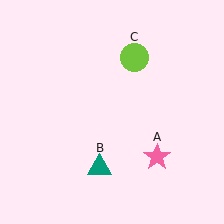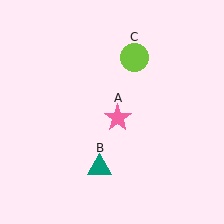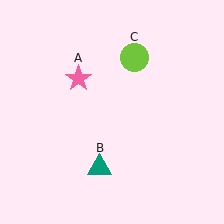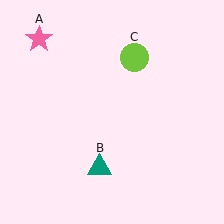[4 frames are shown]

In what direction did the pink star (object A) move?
The pink star (object A) moved up and to the left.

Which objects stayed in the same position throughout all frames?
Teal triangle (object B) and lime circle (object C) remained stationary.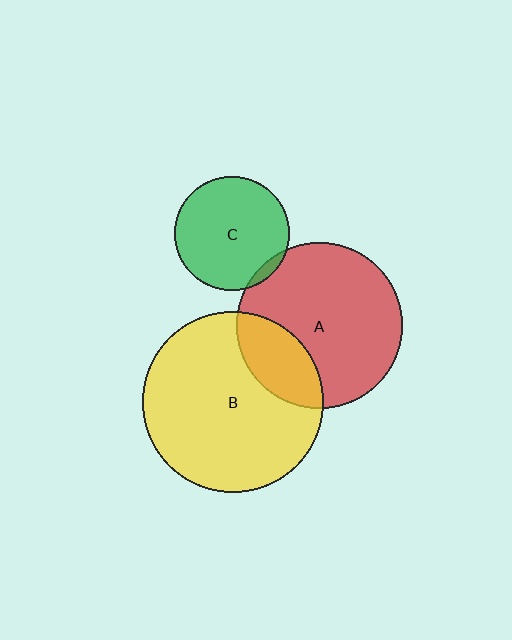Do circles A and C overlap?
Yes.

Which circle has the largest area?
Circle B (yellow).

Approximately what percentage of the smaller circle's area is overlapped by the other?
Approximately 5%.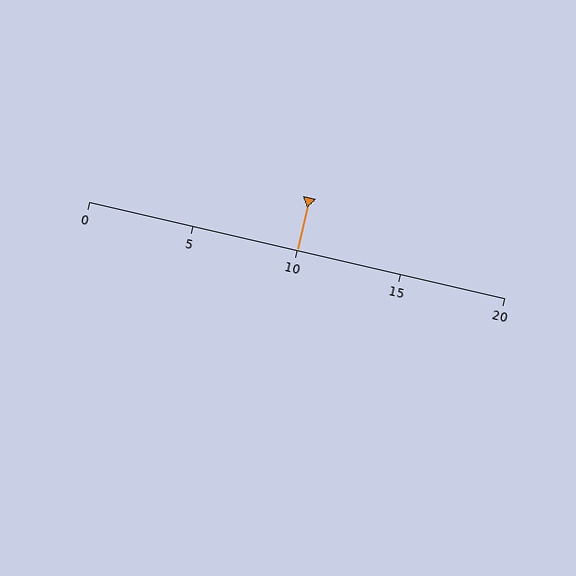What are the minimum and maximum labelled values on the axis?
The axis runs from 0 to 20.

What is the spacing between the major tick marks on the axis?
The major ticks are spaced 5 apart.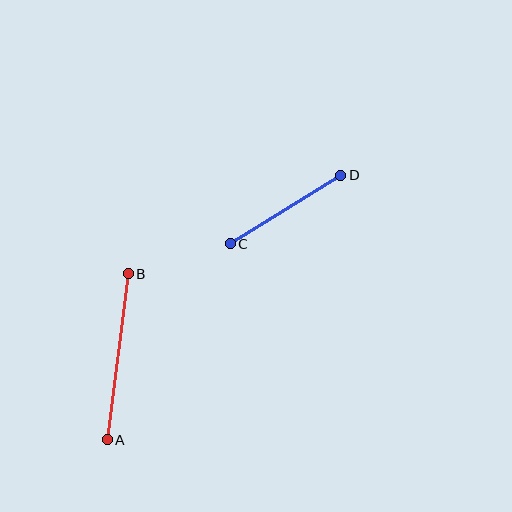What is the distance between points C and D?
The distance is approximately 130 pixels.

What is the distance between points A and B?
The distance is approximately 167 pixels.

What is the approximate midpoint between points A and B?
The midpoint is at approximately (118, 357) pixels.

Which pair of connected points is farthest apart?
Points A and B are farthest apart.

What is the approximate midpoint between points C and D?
The midpoint is at approximately (286, 210) pixels.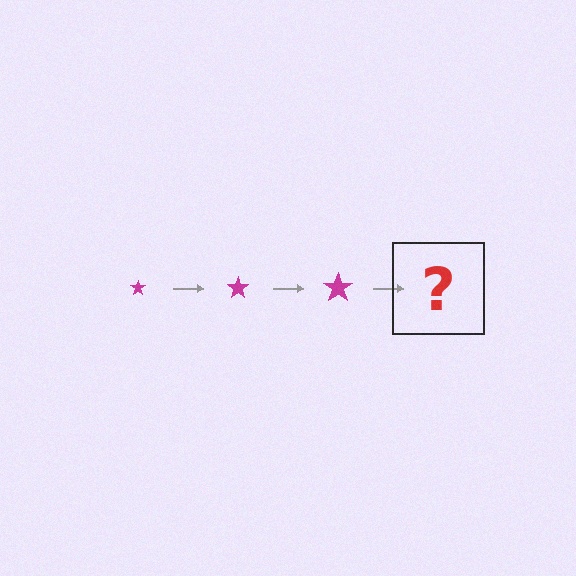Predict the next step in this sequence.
The next step is a magenta star, larger than the previous one.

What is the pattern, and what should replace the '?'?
The pattern is that the star gets progressively larger each step. The '?' should be a magenta star, larger than the previous one.